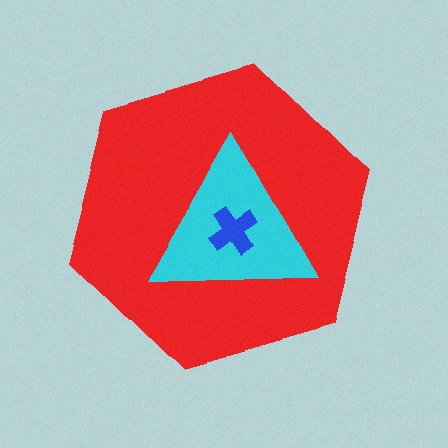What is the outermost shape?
The red hexagon.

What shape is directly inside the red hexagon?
The cyan triangle.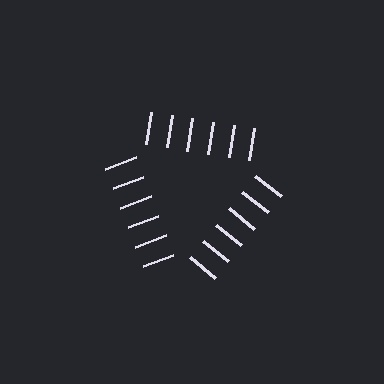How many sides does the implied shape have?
3 sides — the line-ends trace a triangle.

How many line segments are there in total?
18 — 6 along each of the 3 edges.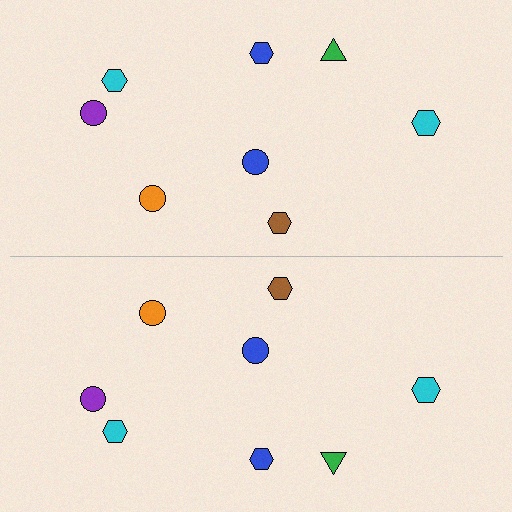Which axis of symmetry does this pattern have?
The pattern has a horizontal axis of symmetry running through the center of the image.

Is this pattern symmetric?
Yes, this pattern has bilateral (reflection) symmetry.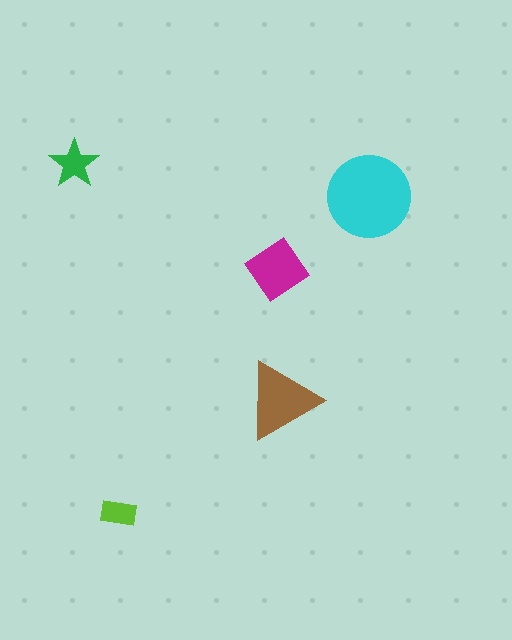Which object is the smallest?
The lime rectangle.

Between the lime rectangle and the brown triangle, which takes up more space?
The brown triangle.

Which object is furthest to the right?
The cyan circle is rightmost.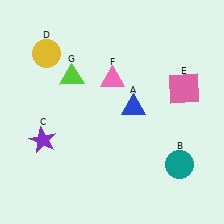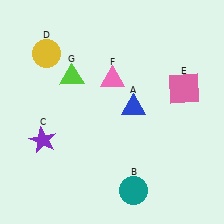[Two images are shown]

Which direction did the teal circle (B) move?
The teal circle (B) moved left.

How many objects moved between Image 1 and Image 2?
1 object moved between the two images.